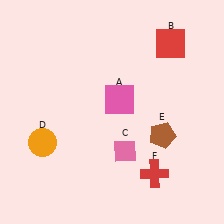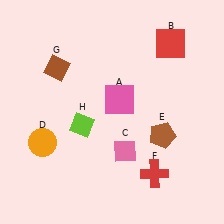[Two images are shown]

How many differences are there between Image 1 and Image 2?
There are 2 differences between the two images.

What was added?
A brown diamond (G), a lime diamond (H) were added in Image 2.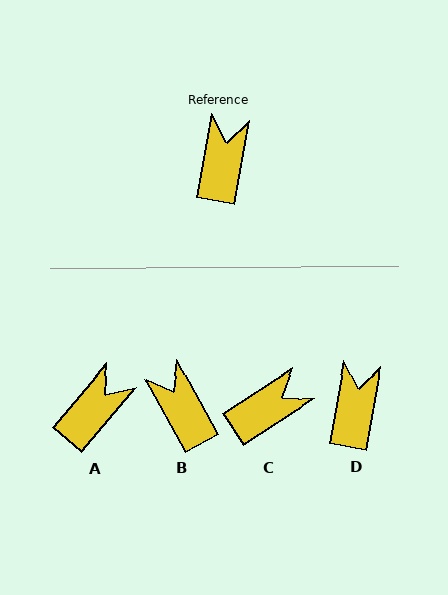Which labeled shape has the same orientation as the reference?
D.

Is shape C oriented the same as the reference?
No, it is off by about 47 degrees.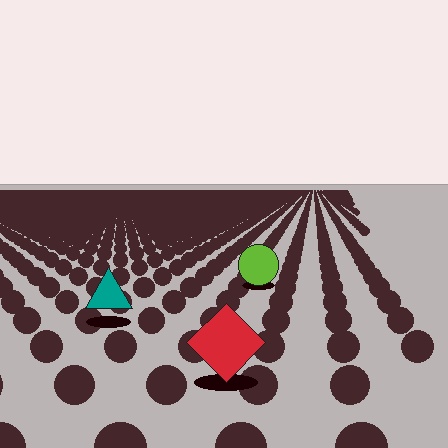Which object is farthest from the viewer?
The lime circle is farthest from the viewer. It appears smaller and the ground texture around it is denser.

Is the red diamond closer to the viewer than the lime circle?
Yes. The red diamond is closer — you can tell from the texture gradient: the ground texture is coarser near it.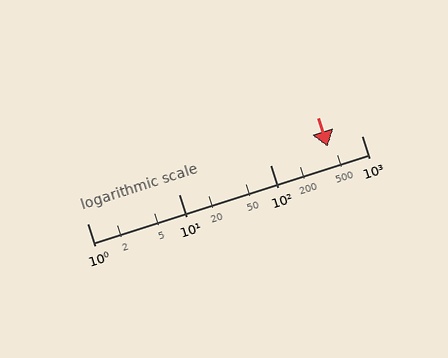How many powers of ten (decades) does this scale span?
The scale spans 3 decades, from 1 to 1000.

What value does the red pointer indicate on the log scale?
The pointer indicates approximately 430.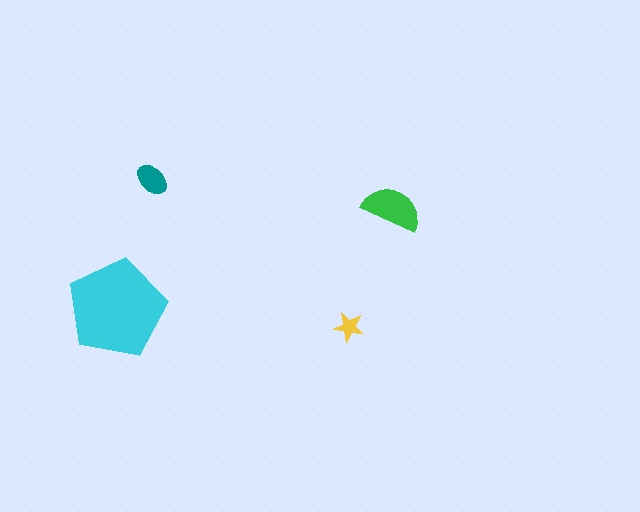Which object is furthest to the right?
The green semicircle is rightmost.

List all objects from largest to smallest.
The cyan pentagon, the green semicircle, the teal ellipse, the yellow star.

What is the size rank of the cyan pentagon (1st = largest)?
1st.